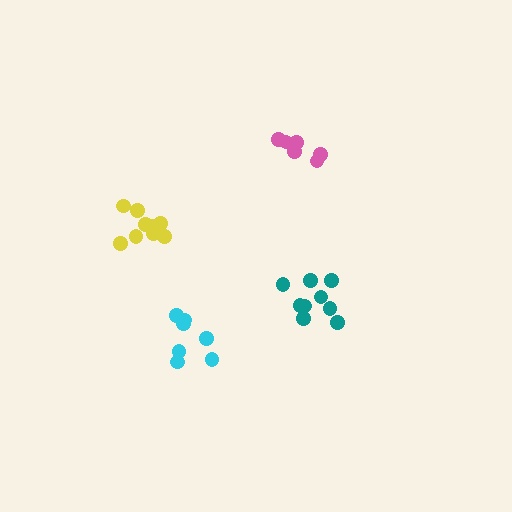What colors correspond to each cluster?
The clusters are colored: pink, yellow, cyan, teal.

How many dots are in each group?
Group 1: 6 dots, Group 2: 9 dots, Group 3: 7 dots, Group 4: 9 dots (31 total).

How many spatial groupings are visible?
There are 4 spatial groupings.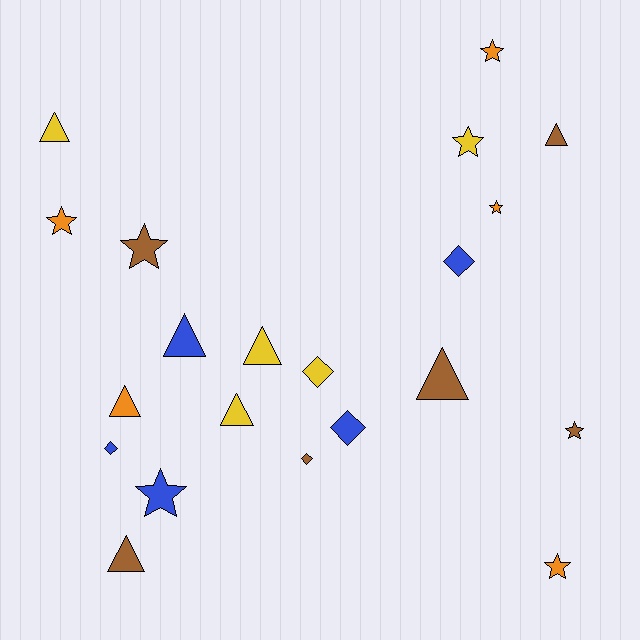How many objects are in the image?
There are 21 objects.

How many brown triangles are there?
There are 3 brown triangles.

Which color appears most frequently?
Brown, with 6 objects.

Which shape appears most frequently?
Triangle, with 8 objects.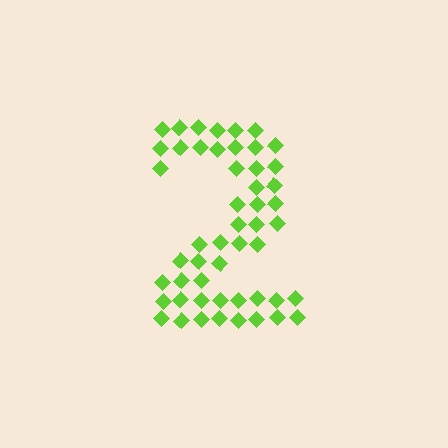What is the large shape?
The large shape is the digit 2.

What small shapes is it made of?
It is made of small diamonds.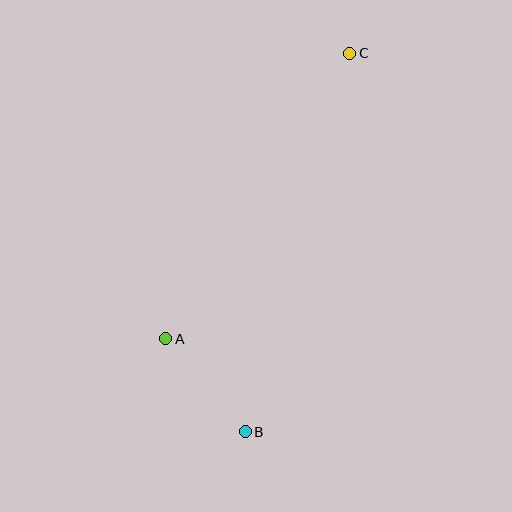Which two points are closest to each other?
Points A and B are closest to each other.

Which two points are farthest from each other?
Points B and C are farthest from each other.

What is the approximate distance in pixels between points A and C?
The distance between A and C is approximately 340 pixels.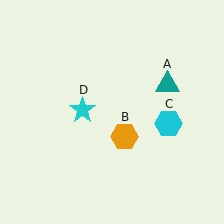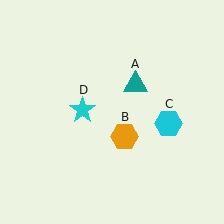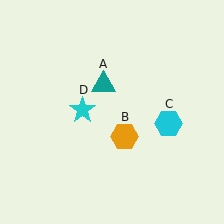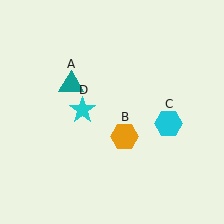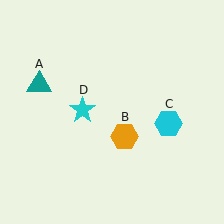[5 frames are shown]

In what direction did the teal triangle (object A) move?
The teal triangle (object A) moved left.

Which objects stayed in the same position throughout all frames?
Orange hexagon (object B) and cyan hexagon (object C) and cyan star (object D) remained stationary.